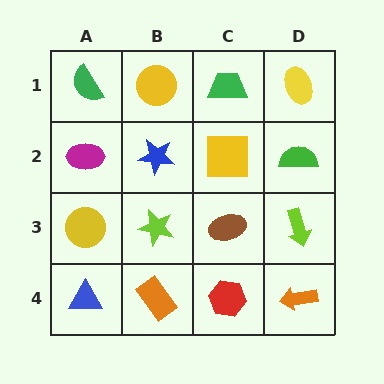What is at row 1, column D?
A yellow ellipse.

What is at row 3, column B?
A lime star.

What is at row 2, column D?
A green semicircle.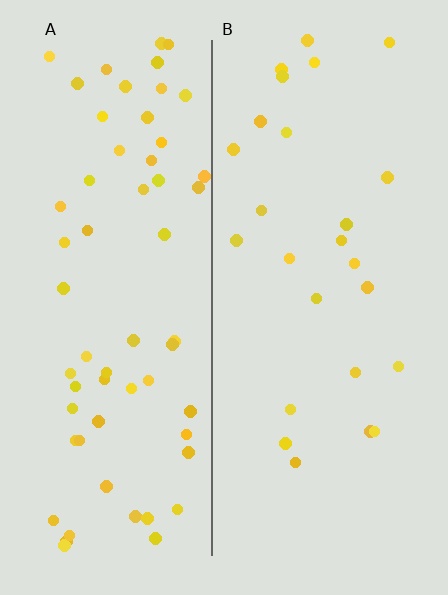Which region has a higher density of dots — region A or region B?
A (the left).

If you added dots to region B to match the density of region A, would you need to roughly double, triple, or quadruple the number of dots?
Approximately double.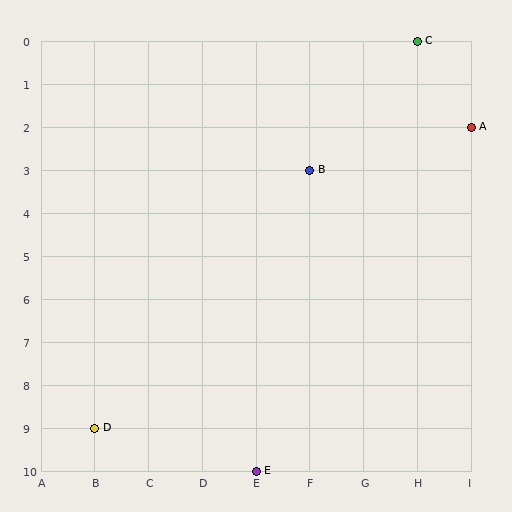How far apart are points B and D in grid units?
Points B and D are 4 columns and 6 rows apart (about 7.2 grid units diagonally).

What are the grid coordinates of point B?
Point B is at grid coordinates (F, 3).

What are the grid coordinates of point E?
Point E is at grid coordinates (E, 10).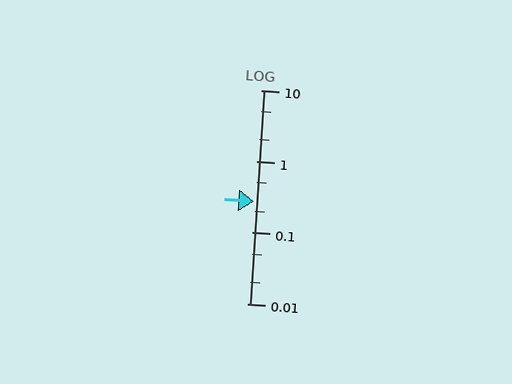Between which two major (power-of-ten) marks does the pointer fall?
The pointer is between 0.1 and 1.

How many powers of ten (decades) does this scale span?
The scale spans 3 decades, from 0.01 to 10.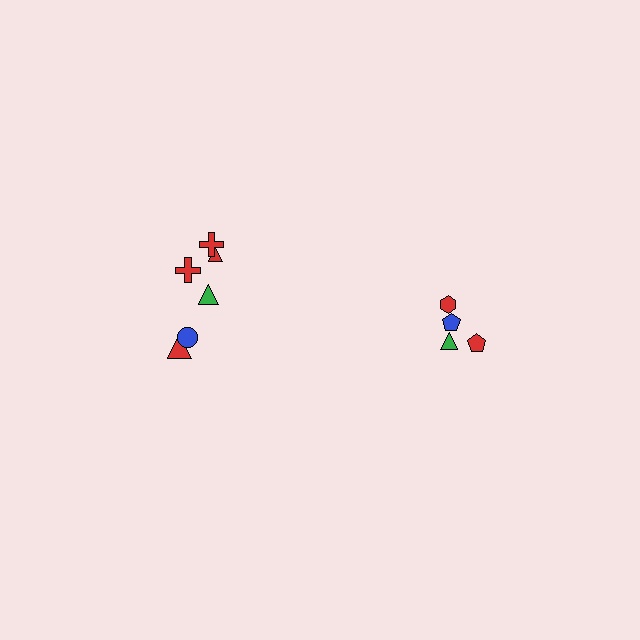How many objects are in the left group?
There are 6 objects.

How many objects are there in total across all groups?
There are 10 objects.